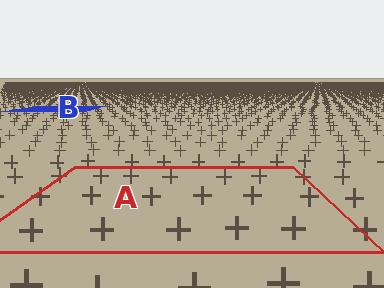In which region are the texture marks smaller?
The texture marks are smaller in region B, because it is farther away.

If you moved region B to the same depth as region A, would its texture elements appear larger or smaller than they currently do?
They would appear larger. At a closer depth, the same texture elements are projected at a bigger on-screen size.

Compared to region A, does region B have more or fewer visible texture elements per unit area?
Region B has more texture elements per unit area — they are packed more densely because it is farther away.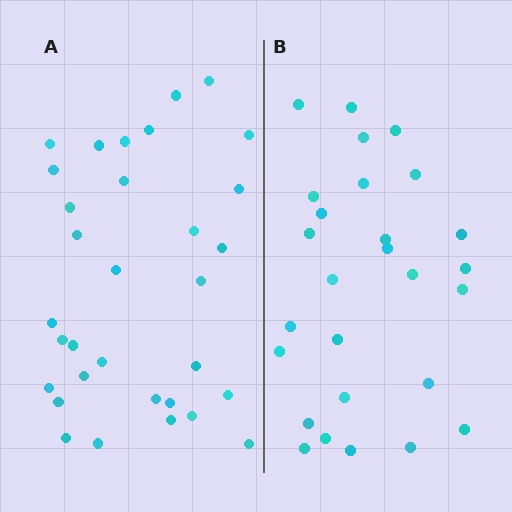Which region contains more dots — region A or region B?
Region A (the left region) has more dots.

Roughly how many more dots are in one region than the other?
Region A has about 5 more dots than region B.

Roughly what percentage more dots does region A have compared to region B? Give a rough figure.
About 20% more.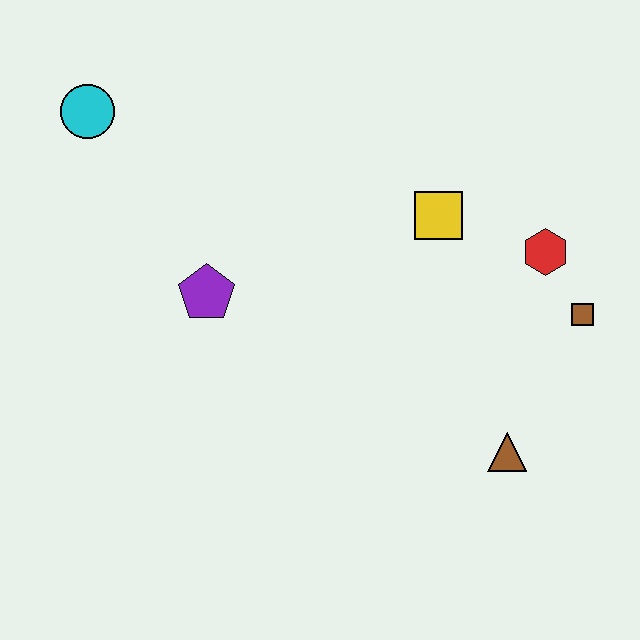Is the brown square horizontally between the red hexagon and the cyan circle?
No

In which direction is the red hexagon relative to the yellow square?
The red hexagon is to the right of the yellow square.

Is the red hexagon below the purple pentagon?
No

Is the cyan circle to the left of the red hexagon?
Yes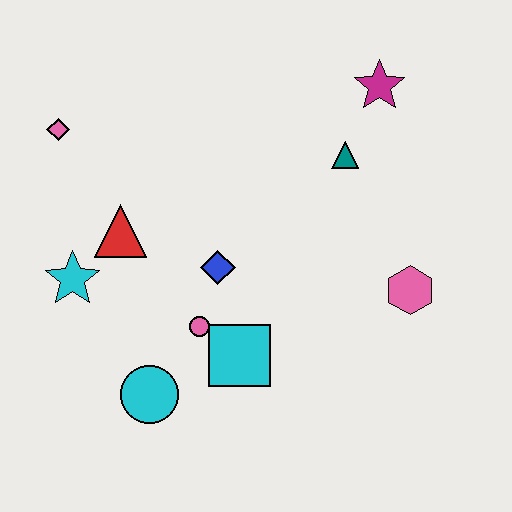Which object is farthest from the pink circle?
The magenta star is farthest from the pink circle.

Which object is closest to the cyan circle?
The pink circle is closest to the cyan circle.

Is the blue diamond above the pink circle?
Yes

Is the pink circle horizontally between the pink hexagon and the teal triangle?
No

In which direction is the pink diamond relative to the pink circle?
The pink diamond is above the pink circle.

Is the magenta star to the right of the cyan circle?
Yes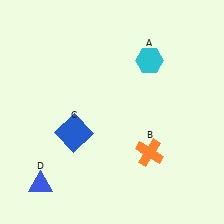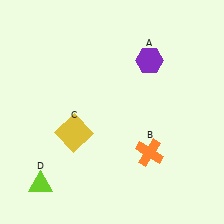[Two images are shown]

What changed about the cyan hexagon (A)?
In Image 1, A is cyan. In Image 2, it changed to purple.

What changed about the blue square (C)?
In Image 1, C is blue. In Image 2, it changed to yellow.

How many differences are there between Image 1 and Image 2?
There are 3 differences between the two images.